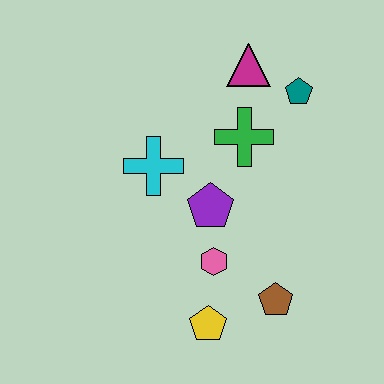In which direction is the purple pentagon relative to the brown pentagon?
The purple pentagon is above the brown pentagon.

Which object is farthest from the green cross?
The yellow pentagon is farthest from the green cross.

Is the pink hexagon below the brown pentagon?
No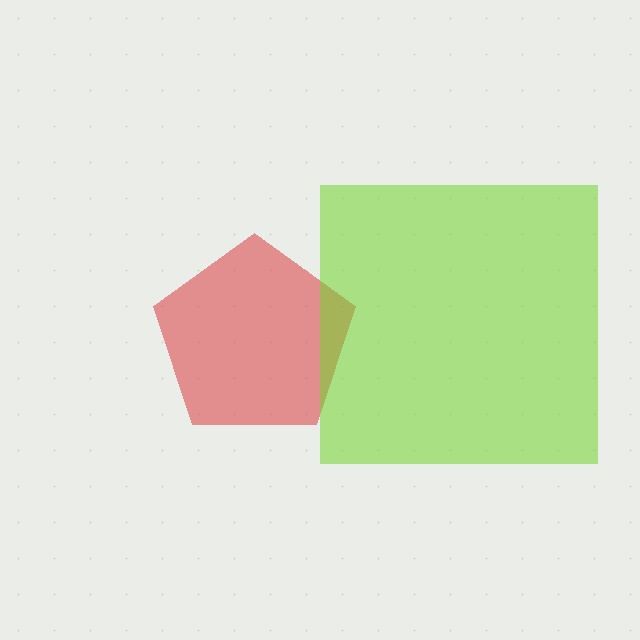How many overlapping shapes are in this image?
There are 2 overlapping shapes in the image.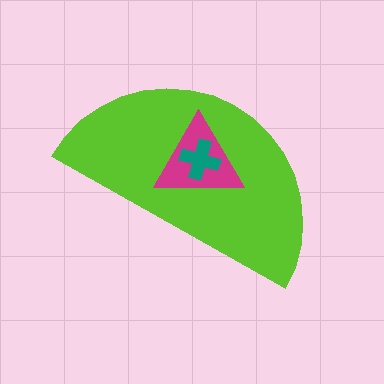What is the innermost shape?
The teal cross.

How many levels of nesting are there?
3.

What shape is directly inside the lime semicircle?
The magenta triangle.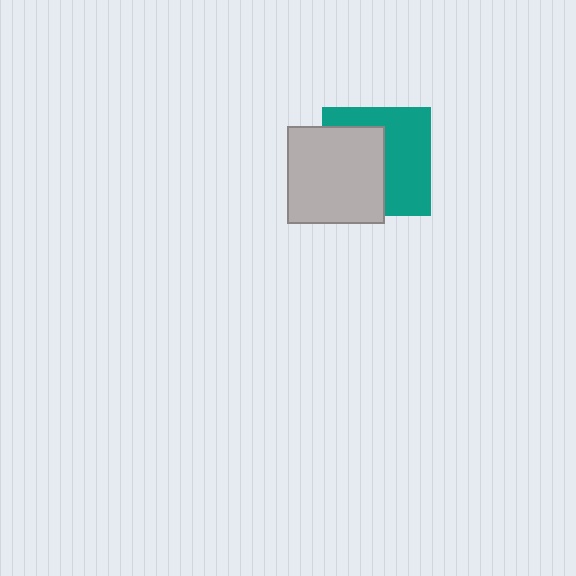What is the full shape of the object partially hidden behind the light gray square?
The partially hidden object is a teal square.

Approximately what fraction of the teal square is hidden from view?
Roughly 48% of the teal square is hidden behind the light gray square.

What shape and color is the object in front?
The object in front is a light gray square.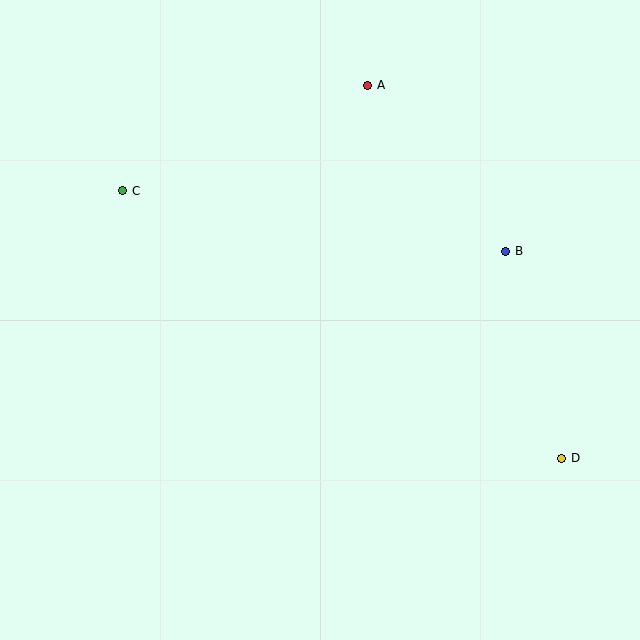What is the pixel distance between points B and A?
The distance between B and A is 216 pixels.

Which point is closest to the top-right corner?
Point B is closest to the top-right corner.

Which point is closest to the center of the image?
Point B at (506, 251) is closest to the center.